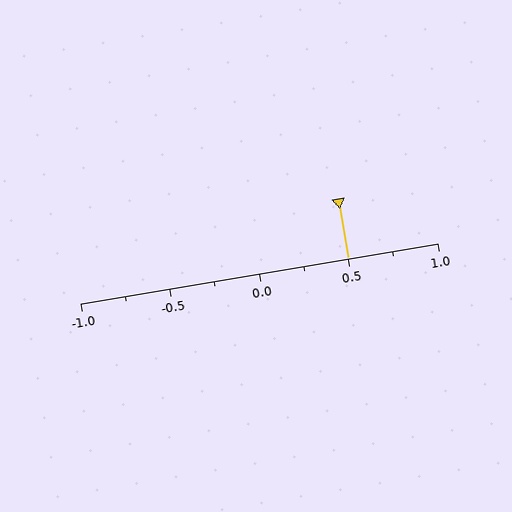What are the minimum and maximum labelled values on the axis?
The axis runs from -1.0 to 1.0.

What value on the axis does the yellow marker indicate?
The marker indicates approximately 0.5.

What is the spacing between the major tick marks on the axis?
The major ticks are spaced 0.5 apart.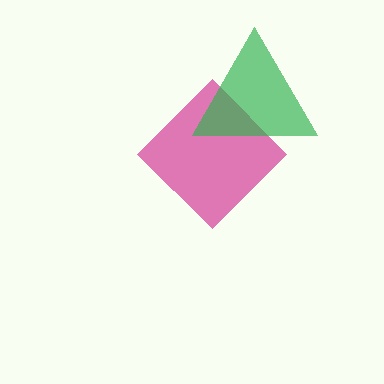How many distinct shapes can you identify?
There are 2 distinct shapes: a magenta diamond, a green triangle.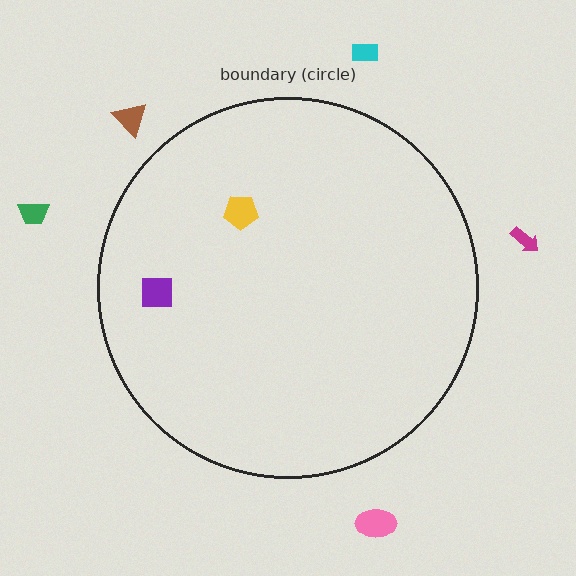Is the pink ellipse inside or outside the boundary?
Outside.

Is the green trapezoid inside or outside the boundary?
Outside.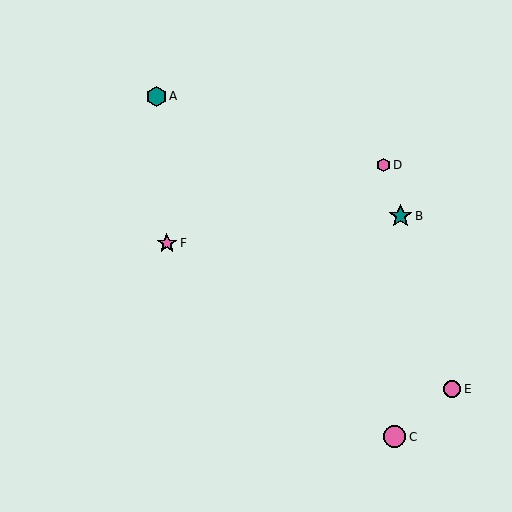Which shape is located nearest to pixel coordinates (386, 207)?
The teal star (labeled B) at (401, 216) is nearest to that location.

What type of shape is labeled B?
Shape B is a teal star.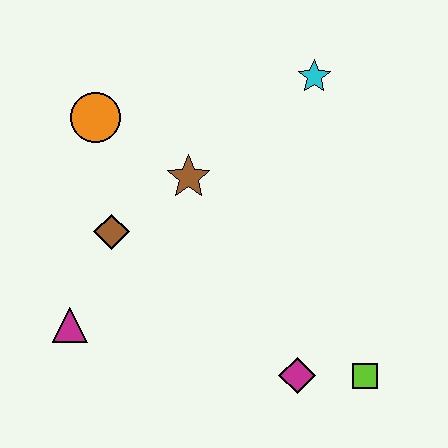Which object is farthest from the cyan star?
The magenta triangle is farthest from the cyan star.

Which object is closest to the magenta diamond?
The lime square is closest to the magenta diamond.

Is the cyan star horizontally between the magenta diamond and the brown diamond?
No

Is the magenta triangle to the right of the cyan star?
No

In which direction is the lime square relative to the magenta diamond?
The lime square is to the right of the magenta diamond.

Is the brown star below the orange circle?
Yes